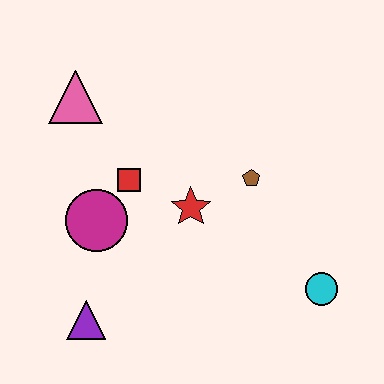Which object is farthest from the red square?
The cyan circle is farthest from the red square.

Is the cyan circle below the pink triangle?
Yes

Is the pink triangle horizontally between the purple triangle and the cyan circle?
No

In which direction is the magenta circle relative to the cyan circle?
The magenta circle is to the left of the cyan circle.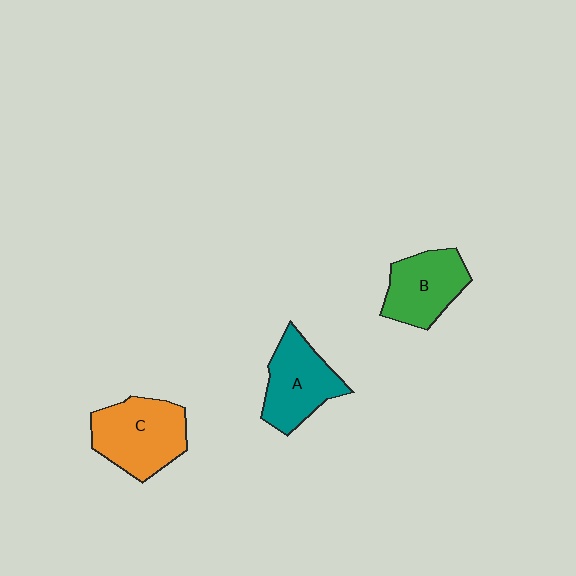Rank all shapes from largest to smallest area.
From largest to smallest: C (orange), A (teal), B (green).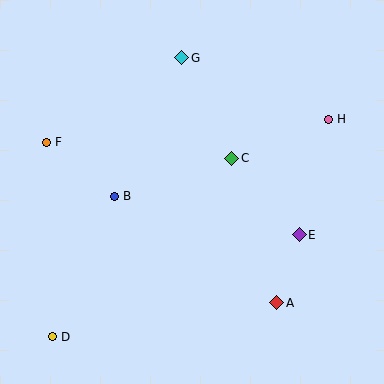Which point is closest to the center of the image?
Point C at (232, 158) is closest to the center.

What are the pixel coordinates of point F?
Point F is at (46, 142).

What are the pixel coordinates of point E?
Point E is at (299, 235).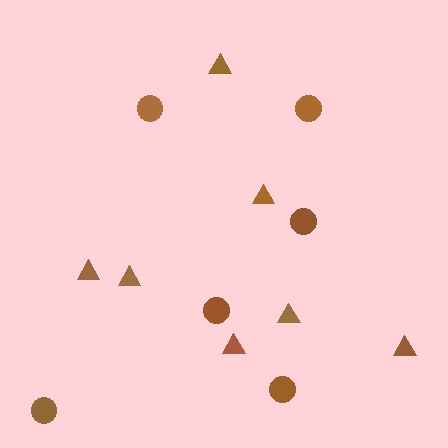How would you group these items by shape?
There are 2 groups: one group of circles (6) and one group of triangles (7).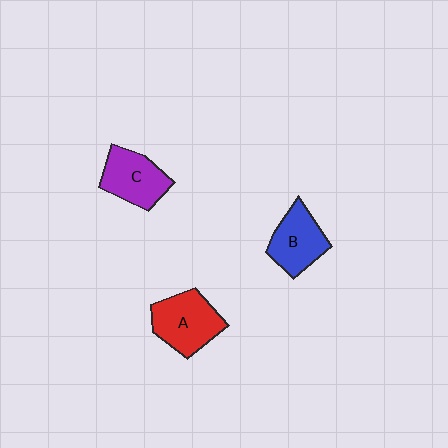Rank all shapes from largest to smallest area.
From largest to smallest: A (red), C (purple), B (blue).